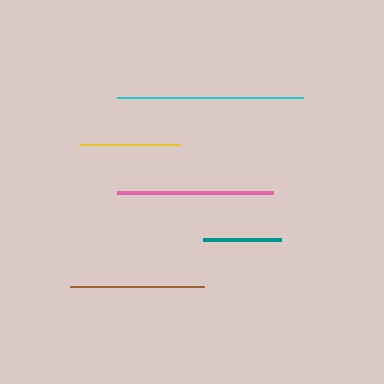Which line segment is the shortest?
The teal line is the shortest at approximately 78 pixels.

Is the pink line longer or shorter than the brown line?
The pink line is longer than the brown line.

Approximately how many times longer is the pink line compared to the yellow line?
The pink line is approximately 1.6 times the length of the yellow line.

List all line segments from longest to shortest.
From longest to shortest: cyan, pink, brown, yellow, teal.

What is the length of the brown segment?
The brown segment is approximately 134 pixels long.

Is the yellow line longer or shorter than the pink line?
The pink line is longer than the yellow line.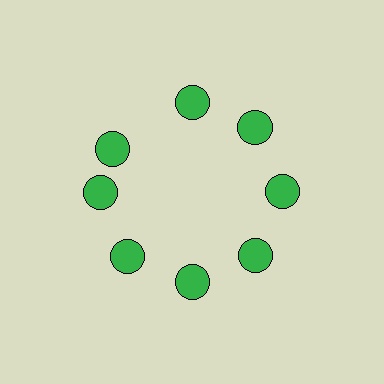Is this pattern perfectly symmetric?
No. The 8 green circles are arranged in a ring, but one element near the 10 o'clock position is rotated out of alignment along the ring, breaking the 8-fold rotational symmetry.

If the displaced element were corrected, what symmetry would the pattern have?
It would have 8-fold rotational symmetry — the pattern would map onto itself every 45 degrees.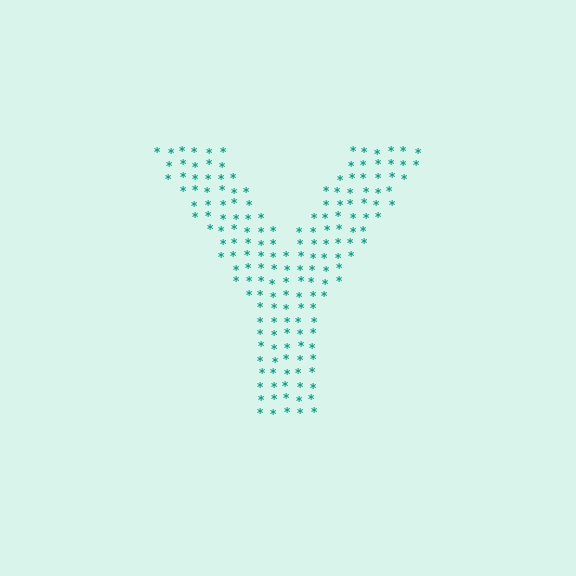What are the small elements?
The small elements are asterisks.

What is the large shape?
The large shape is the letter Y.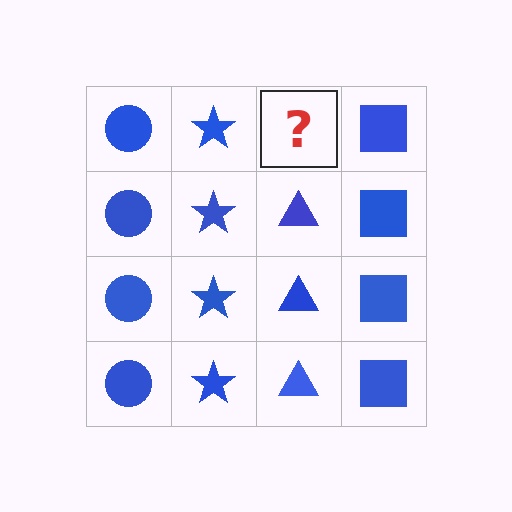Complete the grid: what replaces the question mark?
The question mark should be replaced with a blue triangle.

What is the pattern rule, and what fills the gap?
The rule is that each column has a consistent shape. The gap should be filled with a blue triangle.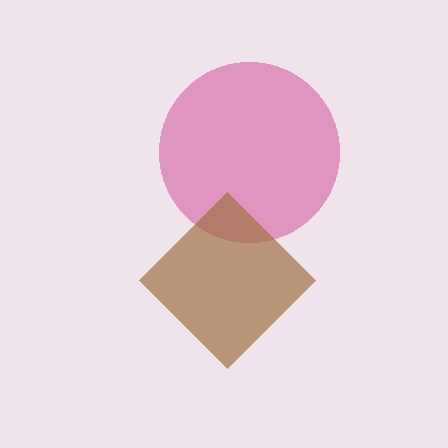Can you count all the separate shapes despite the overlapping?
Yes, there are 2 separate shapes.